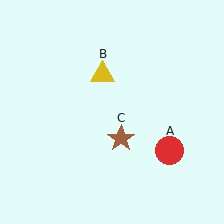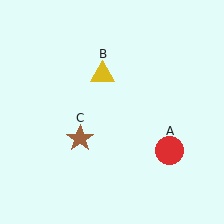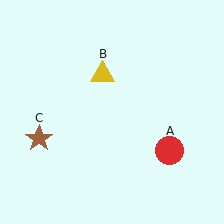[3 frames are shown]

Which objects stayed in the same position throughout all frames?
Red circle (object A) and yellow triangle (object B) remained stationary.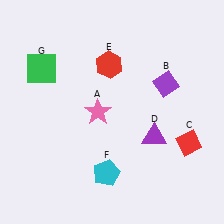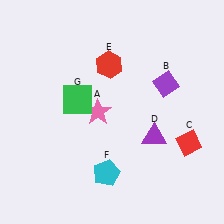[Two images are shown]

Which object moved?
The green square (G) moved right.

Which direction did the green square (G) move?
The green square (G) moved right.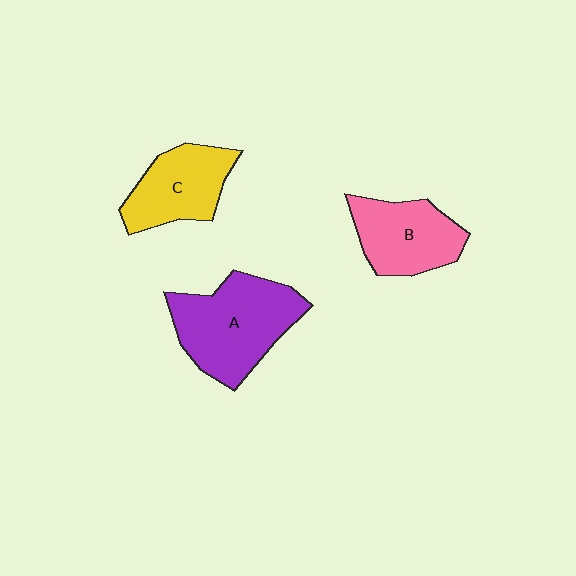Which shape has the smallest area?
Shape C (yellow).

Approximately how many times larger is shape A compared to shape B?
Approximately 1.4 times.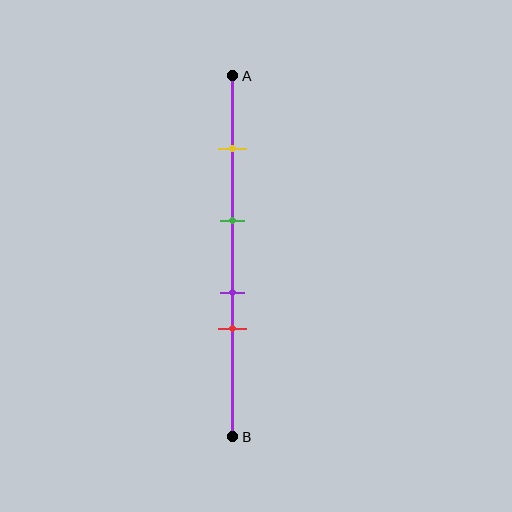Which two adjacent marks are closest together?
The purple and red marks are the closest adjacent pair.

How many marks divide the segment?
There are 4 marks dividing the segment.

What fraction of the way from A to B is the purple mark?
The purple mark is approximately 60% (0.6) of the way from A to B.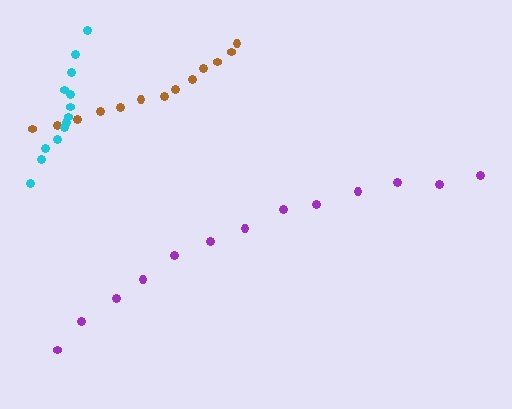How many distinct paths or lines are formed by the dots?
There are 3 distinct paths.